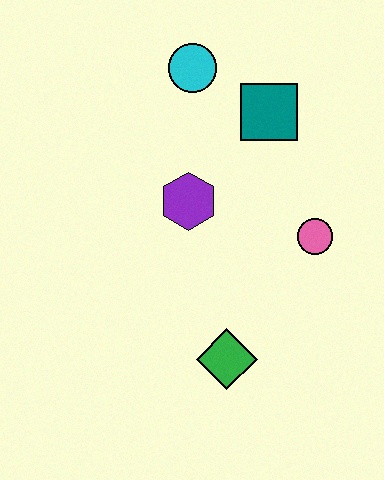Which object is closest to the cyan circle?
The teal square is closest to the cyan circle.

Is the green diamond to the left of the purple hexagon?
No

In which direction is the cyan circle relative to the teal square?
The cyan circle is to the left of the teal square.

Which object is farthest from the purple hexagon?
The green diamond is farthest from the purple hexagon.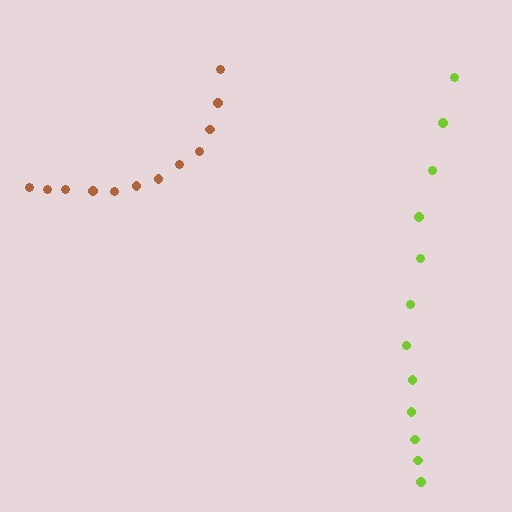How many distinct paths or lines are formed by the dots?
There are 2 distinct paths.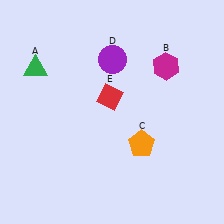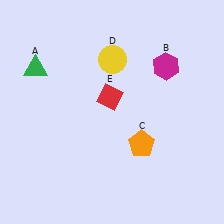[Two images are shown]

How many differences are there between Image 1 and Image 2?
There is 1 difference between the two images.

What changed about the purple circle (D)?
In Image 1, D is purple. In Image 2, it changed to yellow.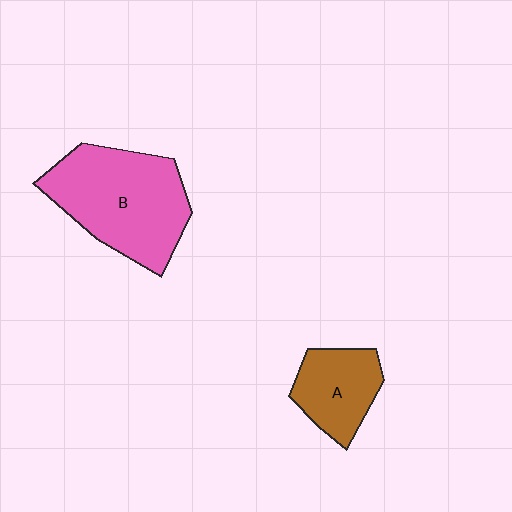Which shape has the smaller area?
Shape A (brown).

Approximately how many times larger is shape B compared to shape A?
Approximately 2.0 times.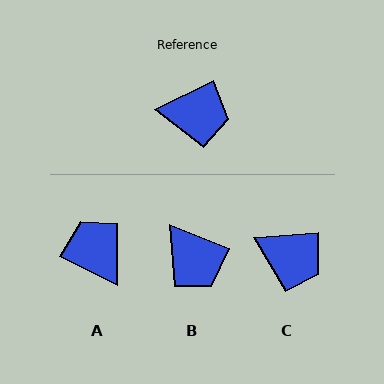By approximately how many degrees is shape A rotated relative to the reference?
Approximately 128 degrees counter-clockwise.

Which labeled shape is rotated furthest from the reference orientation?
A, about 128 degrees away.